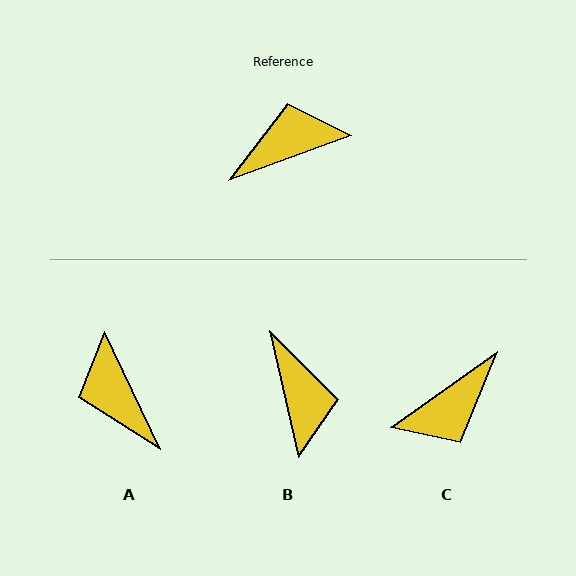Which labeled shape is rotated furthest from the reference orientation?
C, about 164 degrees away.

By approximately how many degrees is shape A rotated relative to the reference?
Approximately 95 degrees counter-clockwise.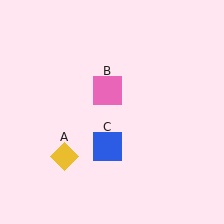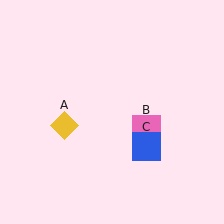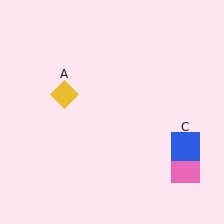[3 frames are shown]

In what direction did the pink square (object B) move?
The pink square (object B) moved down and to the right.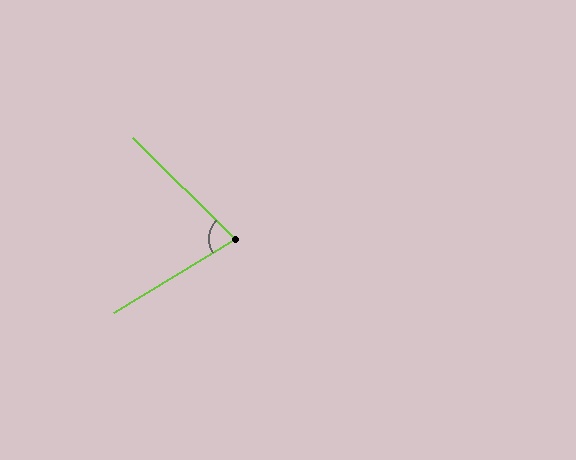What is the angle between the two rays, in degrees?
Approximately 76 degrees.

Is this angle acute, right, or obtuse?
It is acute.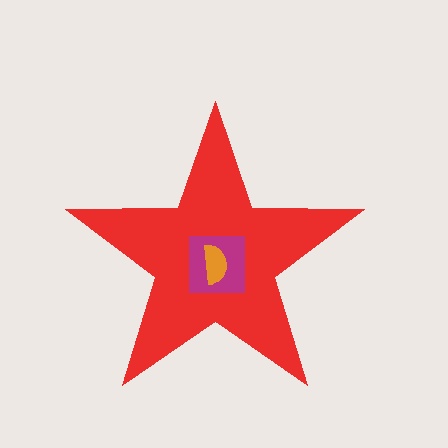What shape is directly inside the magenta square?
The orange semicircle.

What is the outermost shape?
The red star.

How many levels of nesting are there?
3.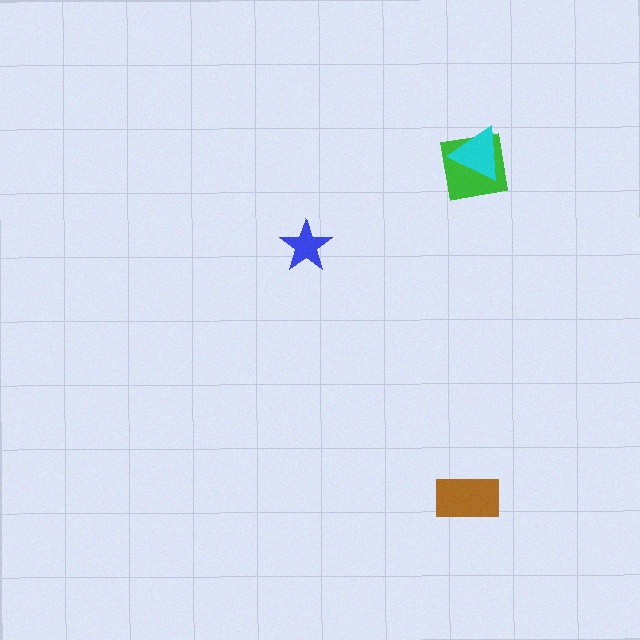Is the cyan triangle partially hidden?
No, no other shape covers it.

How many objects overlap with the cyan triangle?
1 object overlaps with the cyan triangle.